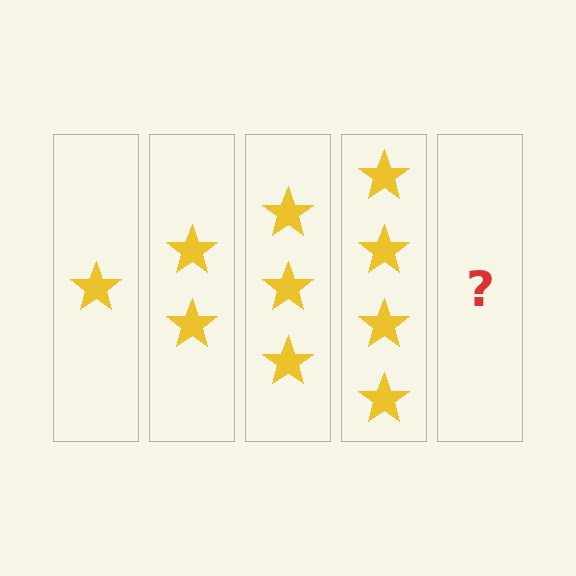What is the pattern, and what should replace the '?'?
The pattern is that each step adds one more star. The '?' should be 5 stars.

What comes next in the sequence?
The next element should be 5 stars.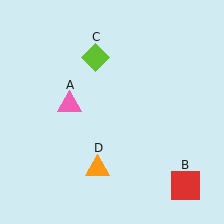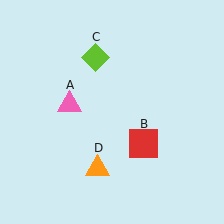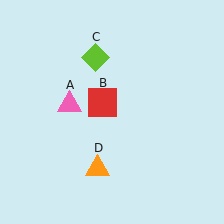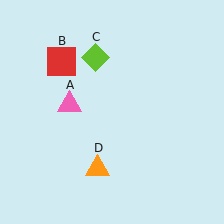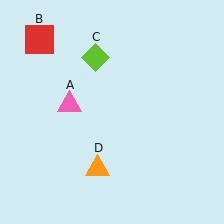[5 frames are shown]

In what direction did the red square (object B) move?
The red square (object B) moved up and to the left.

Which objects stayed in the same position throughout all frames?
Pink triangle (object A) and lime diamond (object C) and orange triangle (object D) remained stationary.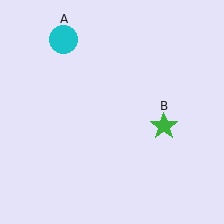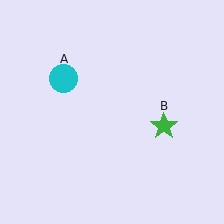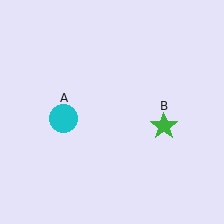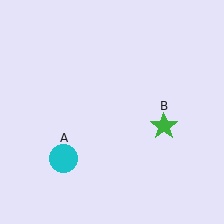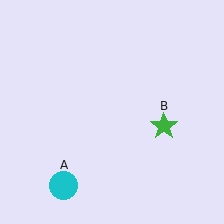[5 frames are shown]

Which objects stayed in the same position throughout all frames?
Green star (object B) remained stationary.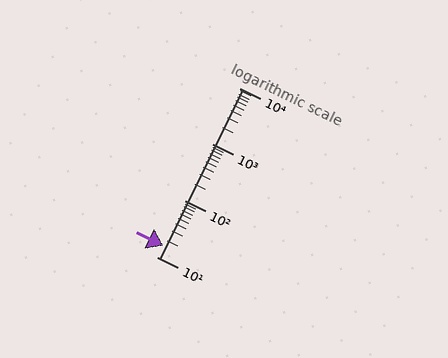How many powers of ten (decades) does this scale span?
The scale spans 3 decades, from 10 to 10000.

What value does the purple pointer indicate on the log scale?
The pointer indicates approximately 16.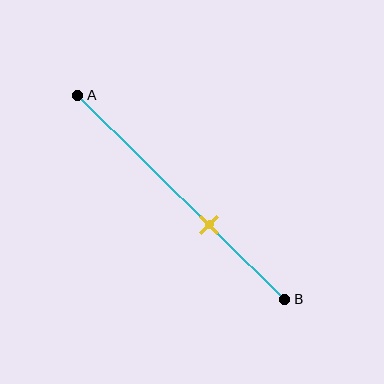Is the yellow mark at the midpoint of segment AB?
No, the mark is at about 65% from A, not at the 50% midpoint.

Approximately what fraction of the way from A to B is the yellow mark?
The yellow mark is approximately 65% of the way from A to B.